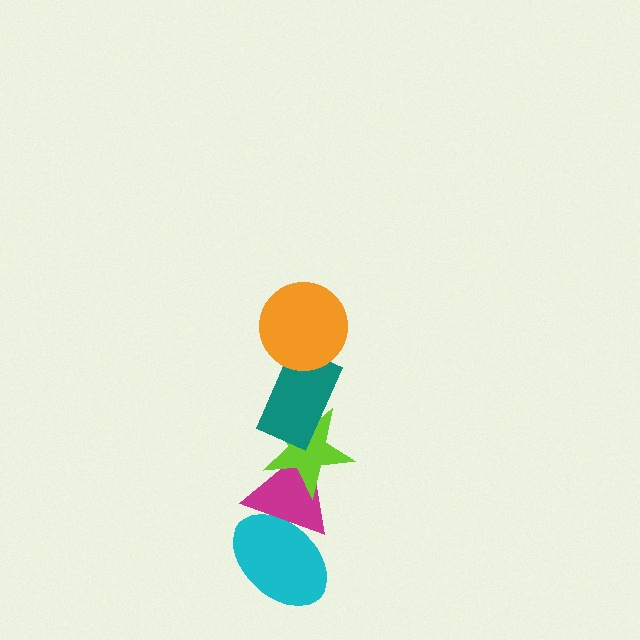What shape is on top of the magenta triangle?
The lime star is on top of the magenta triangle.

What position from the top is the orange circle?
The orange circle is 1st from the top.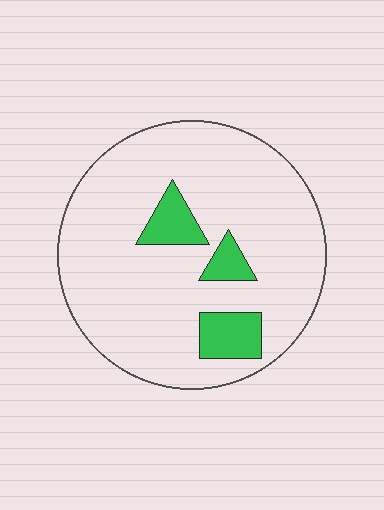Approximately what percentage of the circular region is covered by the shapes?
Approximately 10%.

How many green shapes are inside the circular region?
3.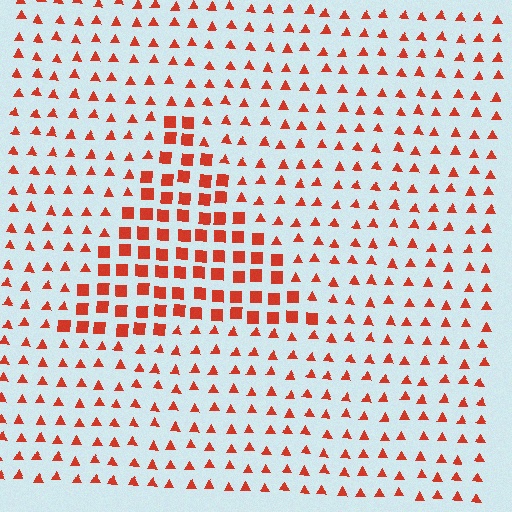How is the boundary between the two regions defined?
The boundary is defined by a change in element shape: squares inside vs. triangles outside. All elements share the same color and spacing.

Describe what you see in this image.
The image is filled with small red elements arranged in a uniform grid. A triangle-shaped region contains squares, while the surrounding area contains triangles. The boundary is defined purely by the change in element shape.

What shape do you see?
I see a triangle.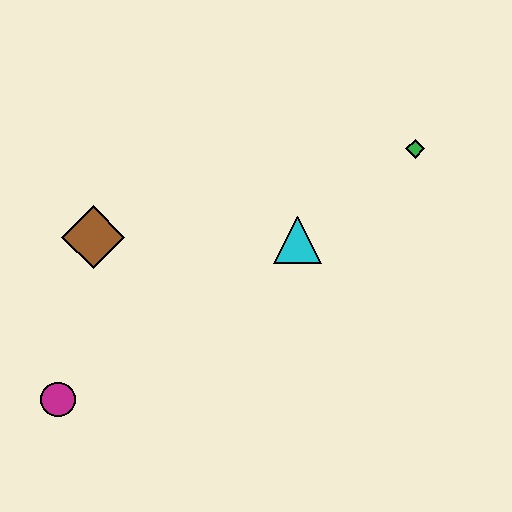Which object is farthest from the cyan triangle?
The magenta circle is farthest from the cyan triangle.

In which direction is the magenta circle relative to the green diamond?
The magenta circle is to the left of the green diamond.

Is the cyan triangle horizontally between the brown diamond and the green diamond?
Yes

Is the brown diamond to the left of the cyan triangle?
Yes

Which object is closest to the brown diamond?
The magenta circle is closest to the brown diamond.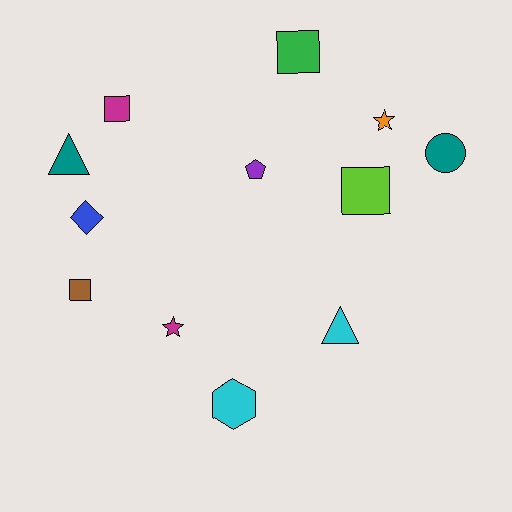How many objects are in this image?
There are 12 objects.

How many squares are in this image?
There are 4 squares.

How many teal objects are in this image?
There are 2 teal objects.